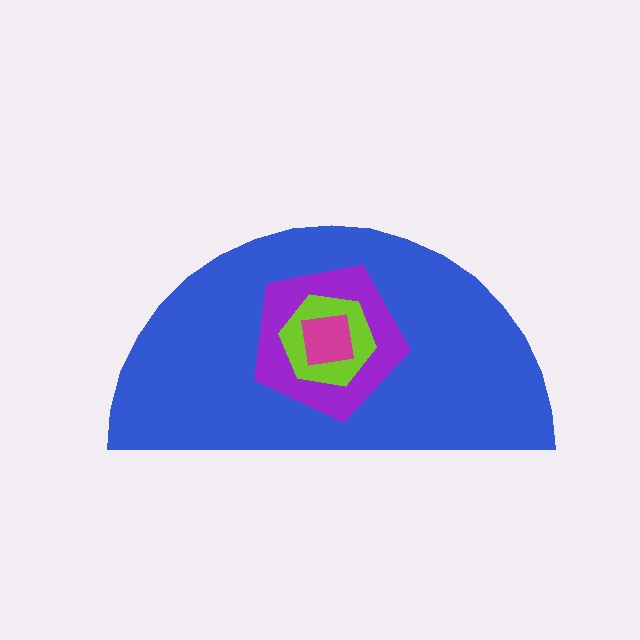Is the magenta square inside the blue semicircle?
Yes.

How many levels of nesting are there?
4.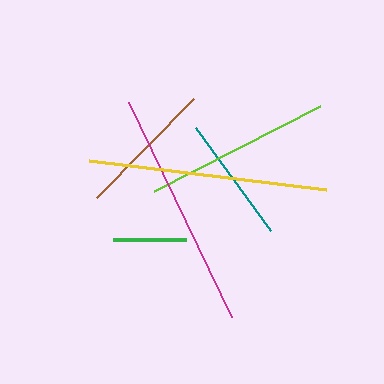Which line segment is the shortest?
The green line is the shortest at approximately 73 pixels.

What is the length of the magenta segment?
The magenta segment is approximately 238 pixels long.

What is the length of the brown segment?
The brown segment is approximately 139 pixels long.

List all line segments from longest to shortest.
From longest to shortest: yellow, magenta, lime, brown, teal, green.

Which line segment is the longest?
The yellow line is the longest at approximately 240 pixels.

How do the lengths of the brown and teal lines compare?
The brown and teal lines are approximately the same length.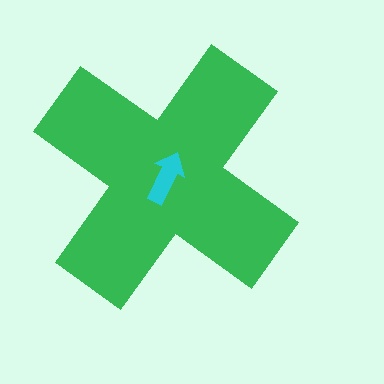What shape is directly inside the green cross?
The cyan arrow.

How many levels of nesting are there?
2.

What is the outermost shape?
The green cross.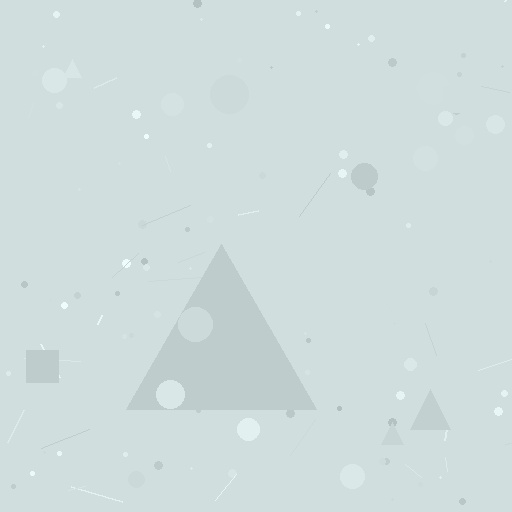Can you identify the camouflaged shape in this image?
The camouflaged shape is a triangle.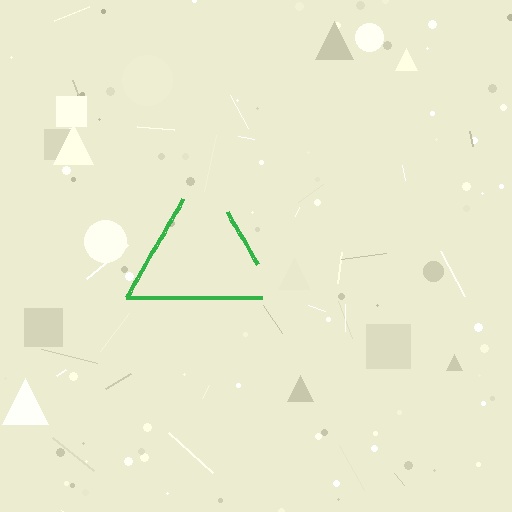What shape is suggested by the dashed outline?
The dashed outline suggests a triangle.